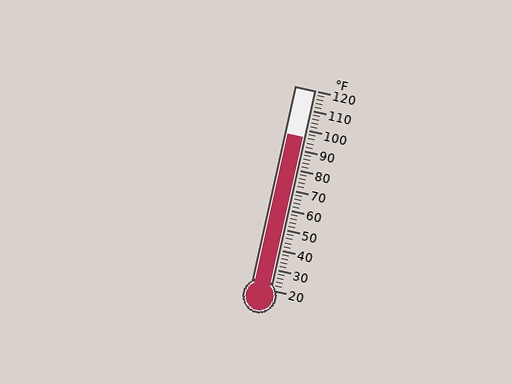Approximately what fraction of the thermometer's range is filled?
The thermometer is filled to approximately 75% of its range.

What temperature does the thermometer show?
The thermometer shows approximately 96°F.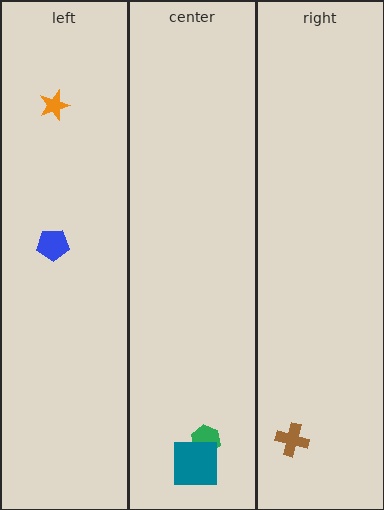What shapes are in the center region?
The green hexagon, the teal square.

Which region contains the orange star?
The left region.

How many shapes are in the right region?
1.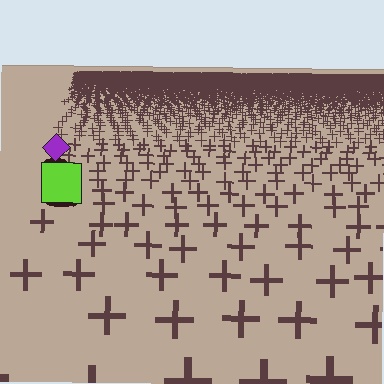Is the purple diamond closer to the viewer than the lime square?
No. The lime square is closer — you can tell from the texture gradient: the ground texture is coarser near it.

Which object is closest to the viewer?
The lime square is closest. The texture marks near it are larger and more spread out.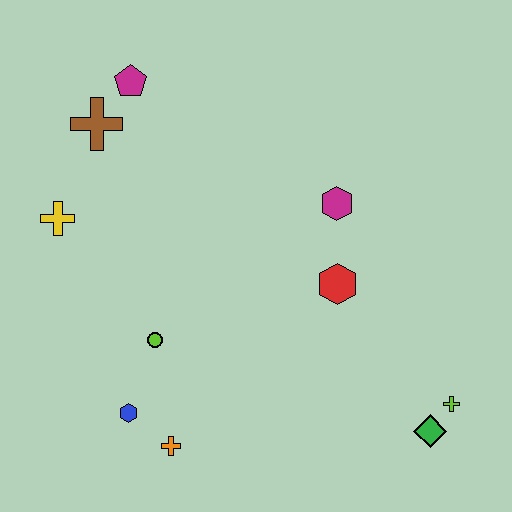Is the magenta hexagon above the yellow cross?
Yes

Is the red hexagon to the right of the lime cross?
No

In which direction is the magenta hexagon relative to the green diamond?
The magenta hexagon is above the green diamond.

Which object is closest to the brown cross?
The magenta pentagon is closest to the brown cross.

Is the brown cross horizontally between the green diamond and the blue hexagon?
No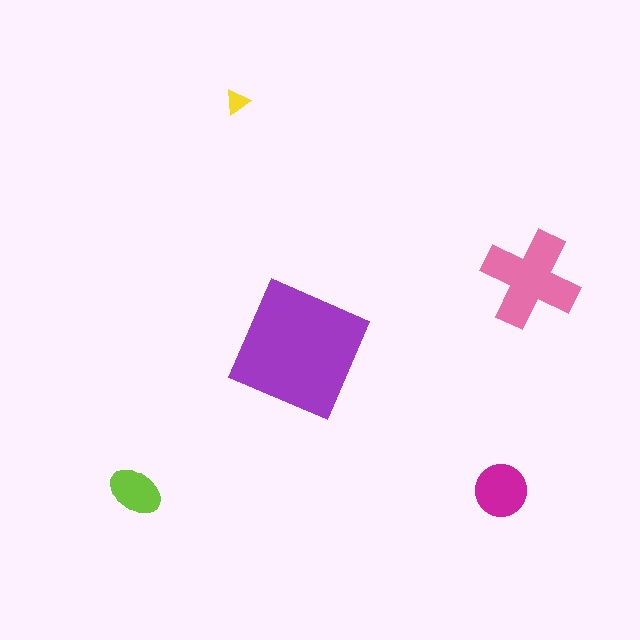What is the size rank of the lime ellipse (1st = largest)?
4th.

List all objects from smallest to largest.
The yellow triangle, the lime ellipse, the magenta circle, the pink cross, the purple square.